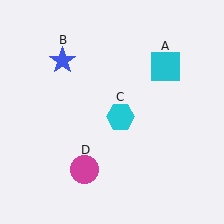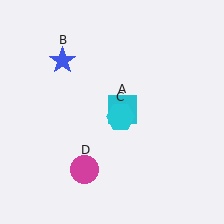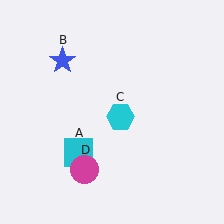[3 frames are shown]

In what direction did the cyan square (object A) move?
The cyan square (object A) moved down and to the left.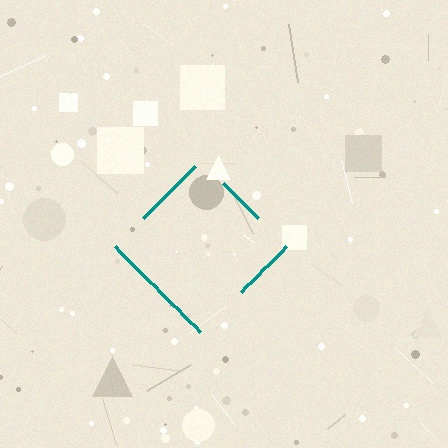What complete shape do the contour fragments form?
The contour fragments form a diamond.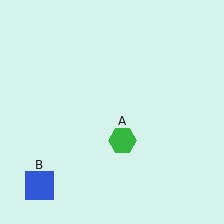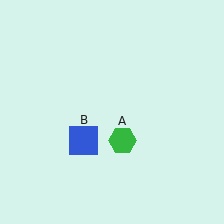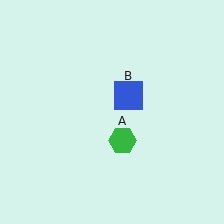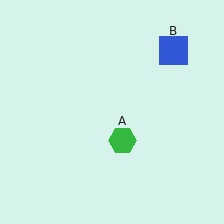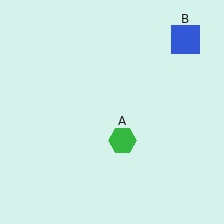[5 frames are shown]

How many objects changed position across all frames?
1 object changed position: blue square (object B).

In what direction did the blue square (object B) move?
The blue square (object B) moved up and to the right.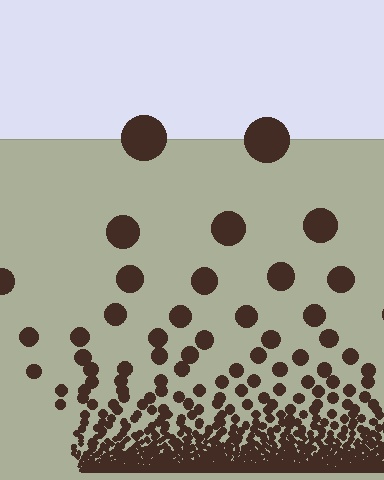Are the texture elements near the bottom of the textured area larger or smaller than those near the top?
Smaller. The gradient is inverted — elements near the bottom are smaller and denser.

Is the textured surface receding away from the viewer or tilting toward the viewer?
The surface appears to tilt toward the viewer. Texture elements get larger and sparser toward the top.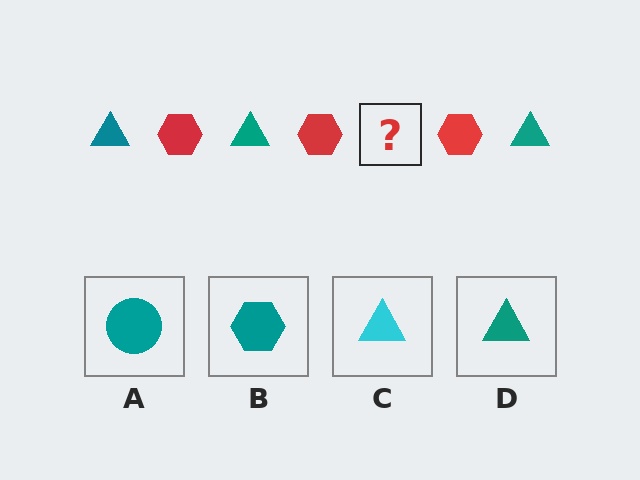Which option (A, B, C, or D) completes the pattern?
D.